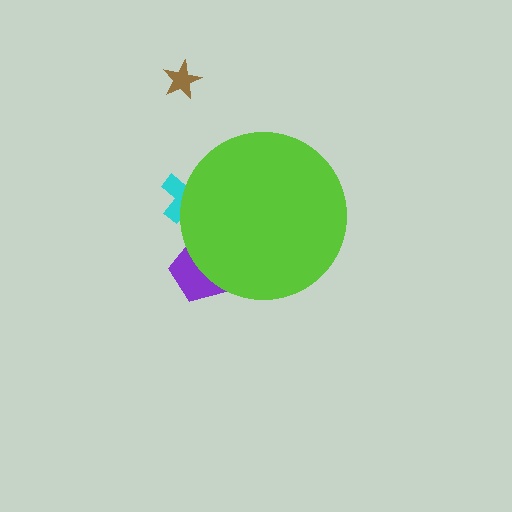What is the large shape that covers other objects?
A lime circle.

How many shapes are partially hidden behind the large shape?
2 shapes are partially hidden.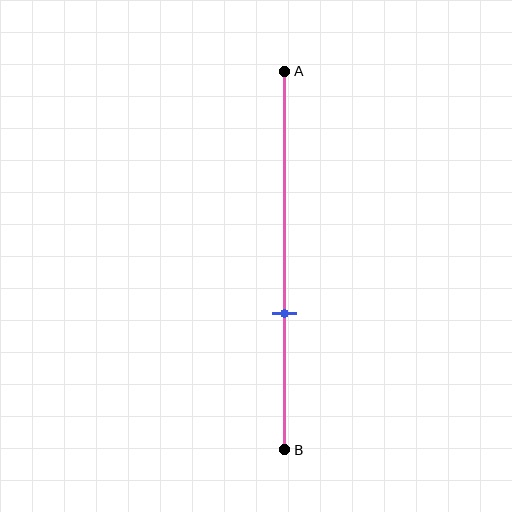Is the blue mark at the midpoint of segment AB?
No, the mark is at about 65% from A, not at the 50% midpoint.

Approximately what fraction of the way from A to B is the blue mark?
The blue mark is approximately 65% of the way from A to B.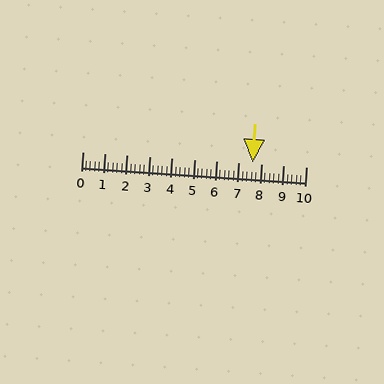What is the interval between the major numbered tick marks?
The major tick marks are spaced 1 units apart.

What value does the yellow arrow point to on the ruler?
The yellow arrow points to approximately 7.6.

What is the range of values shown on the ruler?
The ruler shows values from 0 to 10.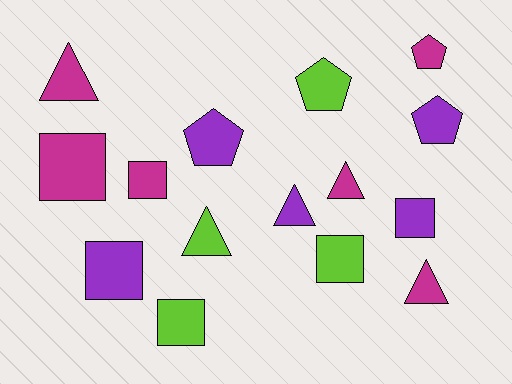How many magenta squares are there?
There are 2 magenta squares.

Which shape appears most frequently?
Square, with 6 objects.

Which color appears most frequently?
Magenta, with 6 objects.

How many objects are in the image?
There are 15 objects.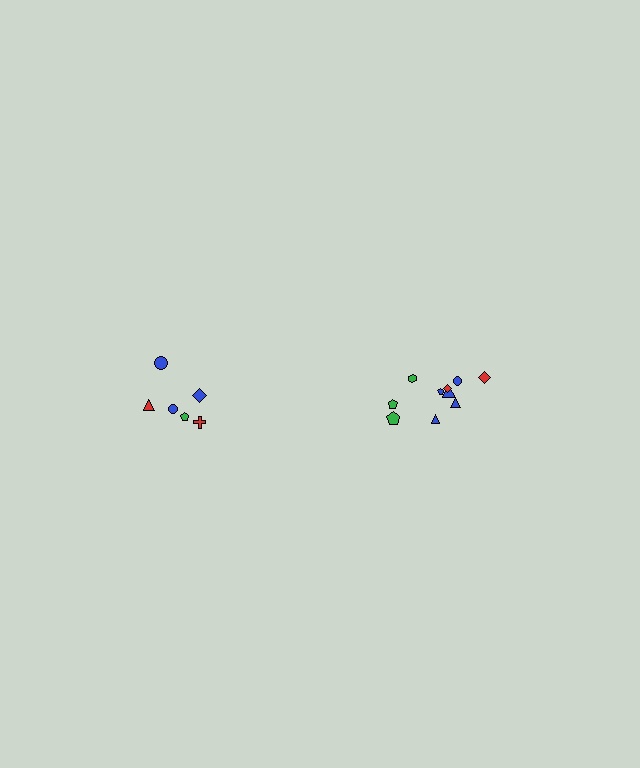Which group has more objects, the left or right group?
The right group.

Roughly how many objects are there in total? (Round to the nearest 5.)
Roughly 15 objects in total.